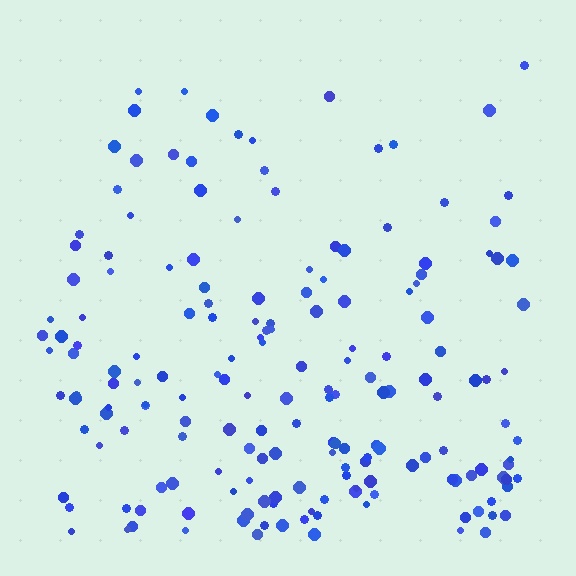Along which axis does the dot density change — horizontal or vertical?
Vertical.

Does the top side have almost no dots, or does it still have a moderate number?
Still a moderate number, just noticeably fewer than the bottom.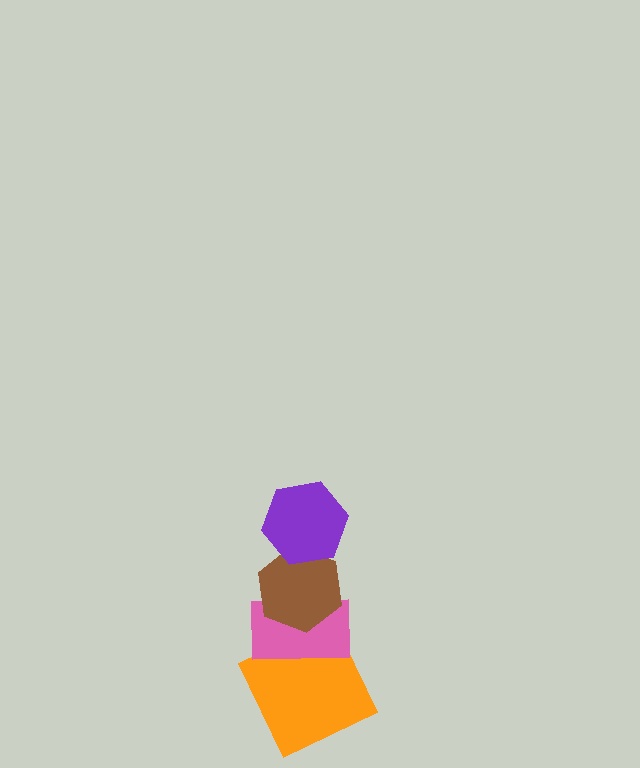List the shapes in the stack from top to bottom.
From top to bottom: the purple hexagon, the brown hexagon, the pink rectangle, the orange square.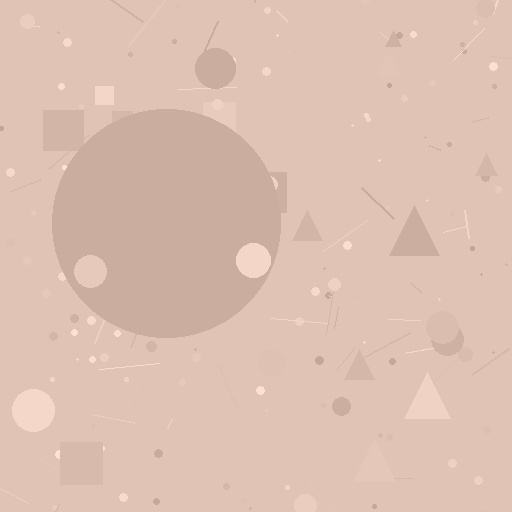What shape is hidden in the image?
A circle is hidden in the image.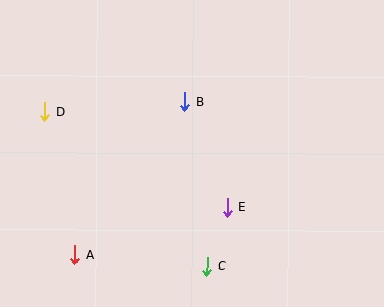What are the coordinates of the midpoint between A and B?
The midpoint between A and B is at (130, 178).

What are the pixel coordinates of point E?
Point E is at (227, 208).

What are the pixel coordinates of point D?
Point D is at (45, 112).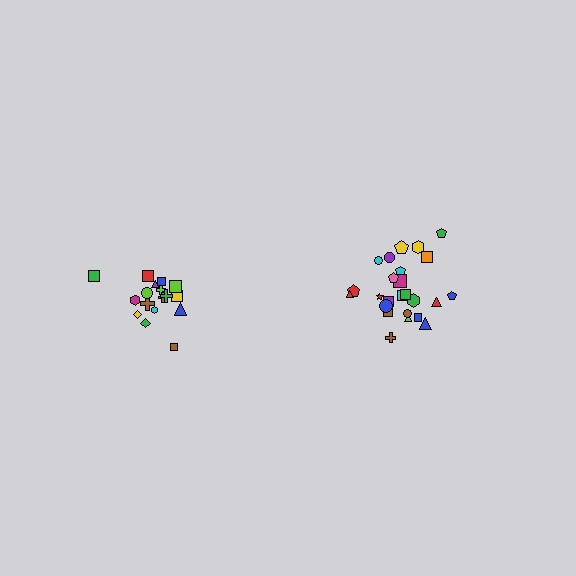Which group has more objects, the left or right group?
The right group.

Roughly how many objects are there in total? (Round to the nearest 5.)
Roughly 45 objects in total.